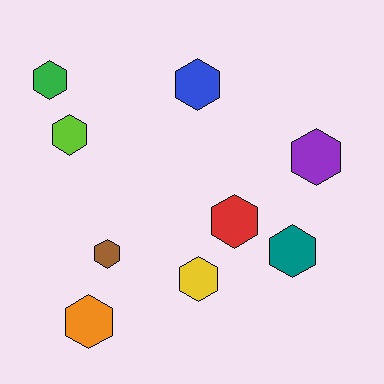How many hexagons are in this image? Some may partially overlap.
There are 9 hexagons.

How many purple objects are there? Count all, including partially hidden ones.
There is 1 purple object.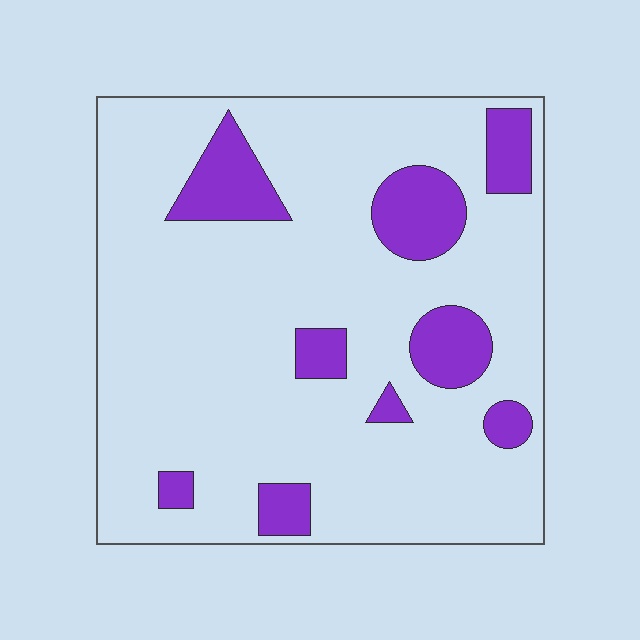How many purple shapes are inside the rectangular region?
9.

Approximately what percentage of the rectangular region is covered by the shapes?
Approximately 15%.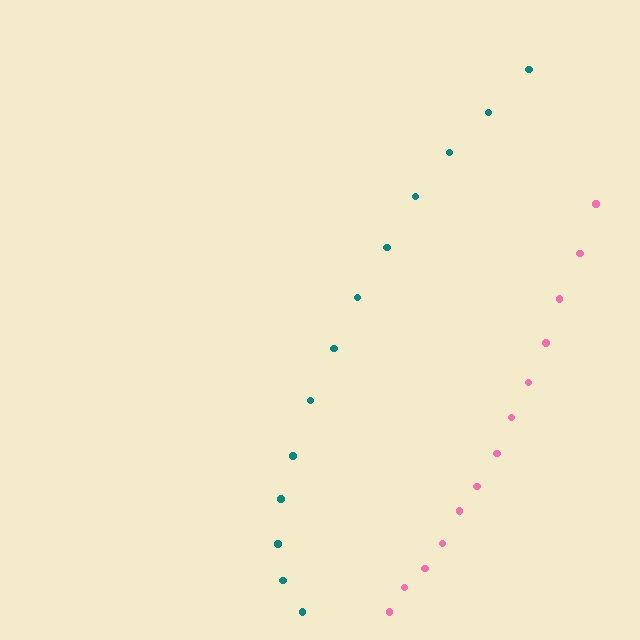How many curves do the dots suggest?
There are 2 distinct paths.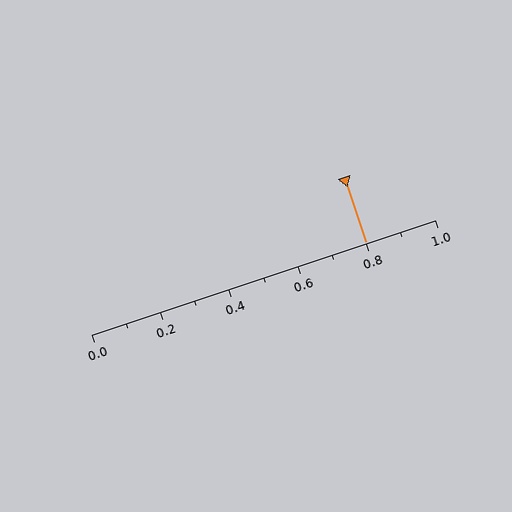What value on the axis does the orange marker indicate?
The marker indicates approximately 0.8.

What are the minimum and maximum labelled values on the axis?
The axis runs from 0.0 to 1.0.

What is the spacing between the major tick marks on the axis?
The major ticks are spaced 0.2 apart.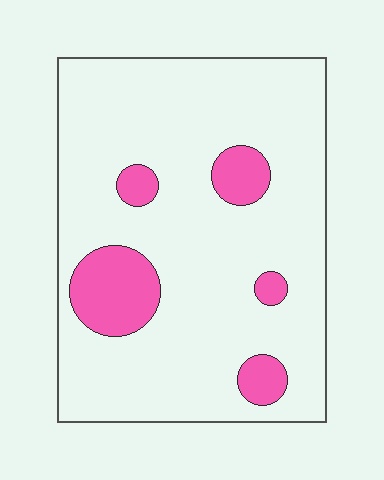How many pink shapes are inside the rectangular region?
5.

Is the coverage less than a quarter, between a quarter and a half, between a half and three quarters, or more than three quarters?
Less than a quarter.